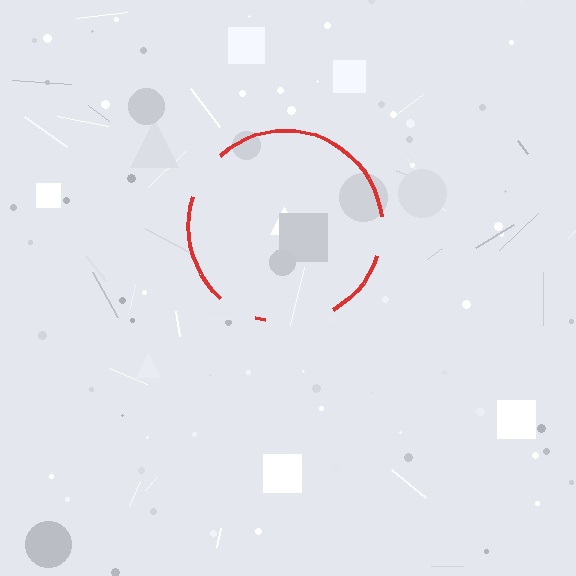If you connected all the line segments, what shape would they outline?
They would outline a circle.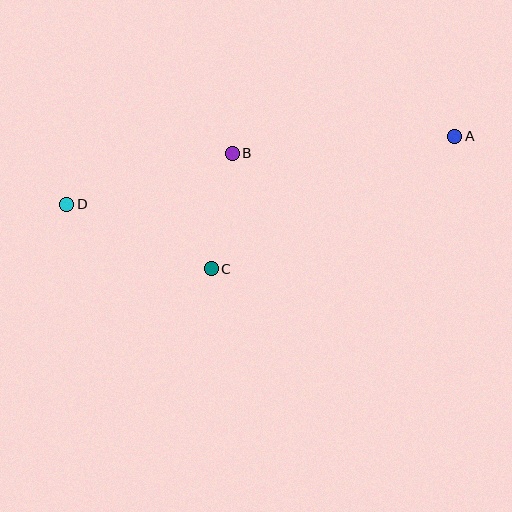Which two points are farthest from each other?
Points A and D are farthest from each other.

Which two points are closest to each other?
Points B and C are closest to each other.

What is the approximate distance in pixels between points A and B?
The distance between A and B is approximately 224 pixels.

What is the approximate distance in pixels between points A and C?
The distance between A and C is approximately 277 pixels.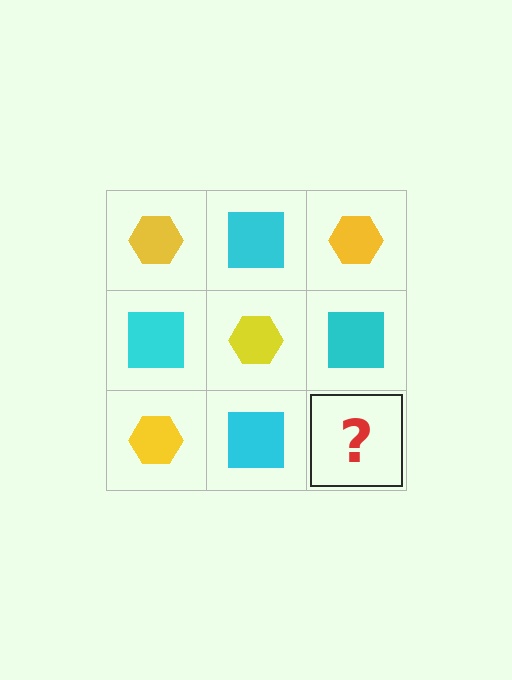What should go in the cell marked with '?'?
The missing cell should contain a yellow hexagon.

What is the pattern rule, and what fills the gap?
The rule is that it alternates yellow hexagon and cyan square in a checkerboard pattern. The gap should be filled with a yellow hexagon.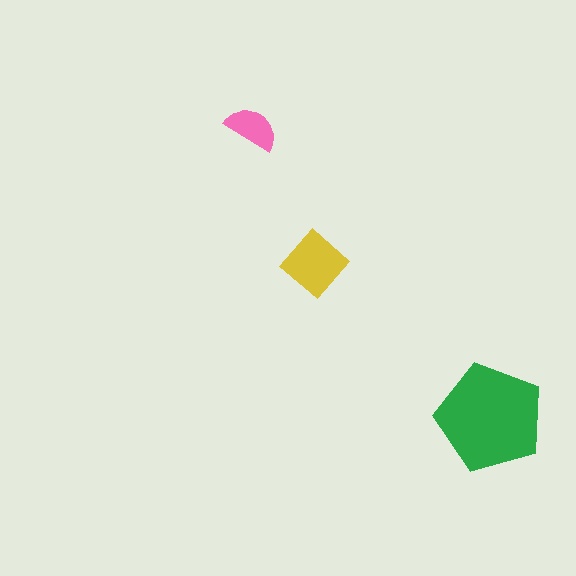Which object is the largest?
The green pentagon.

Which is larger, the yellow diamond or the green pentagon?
The green pentagon.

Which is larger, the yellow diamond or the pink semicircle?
The yellow diamond.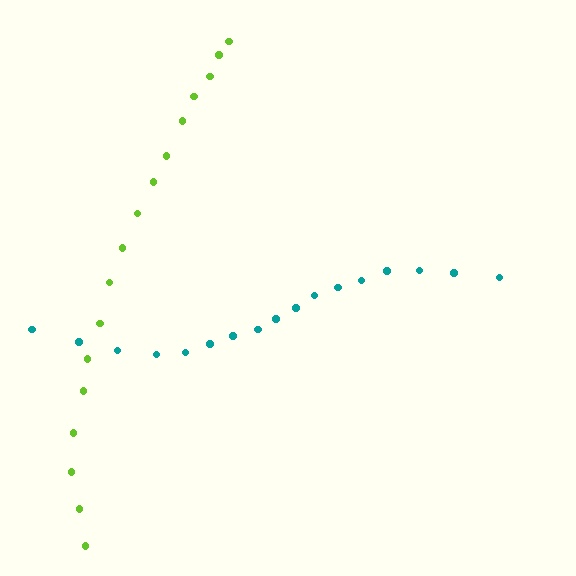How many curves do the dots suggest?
There are 2 distinct paths.